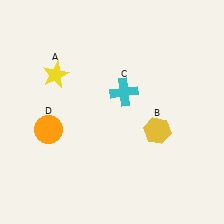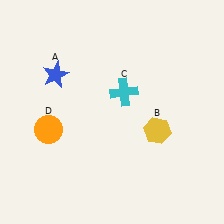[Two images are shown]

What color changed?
The star (A) changed from yellow in Image 1 to blue in Image 2.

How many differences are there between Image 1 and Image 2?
There is 1 difference between the two images.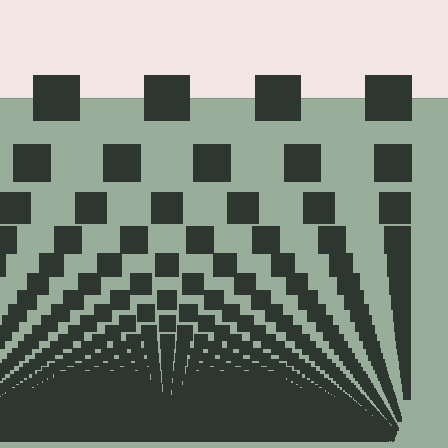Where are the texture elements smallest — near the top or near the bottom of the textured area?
Near the bottom.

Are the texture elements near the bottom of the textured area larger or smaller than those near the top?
Smaller. The gradient is inverted — elements near the bottom are smaller and denser.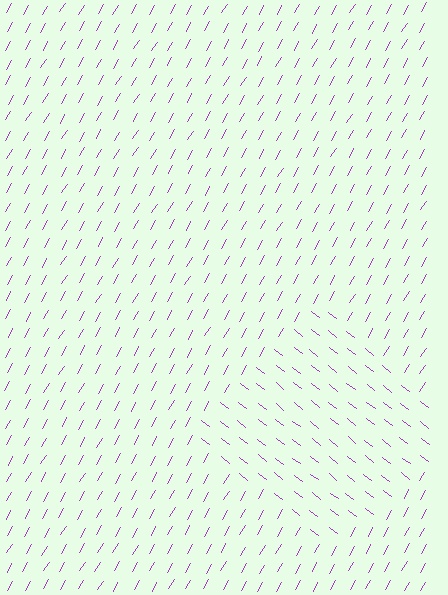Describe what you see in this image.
The image is filled with small purple line segments. A diamond region in the image has lines oriented differently from the surrounding lines, creating a visible texture boundary.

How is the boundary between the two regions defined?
The boundary is defined purely by a change in line orientation (approximately 82 degrees difference). All lines are the same color and thickness.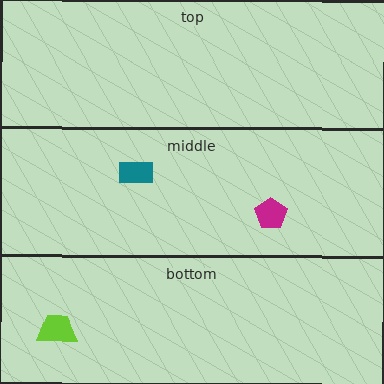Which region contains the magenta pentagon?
The middle region.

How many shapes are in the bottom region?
1.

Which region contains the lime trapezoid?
The bottom region.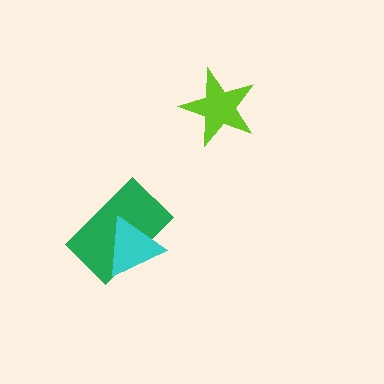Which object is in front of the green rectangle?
The cyan triangle is in front of the green rectangle.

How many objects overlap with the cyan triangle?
1 object overlaps with the cyan triangle.